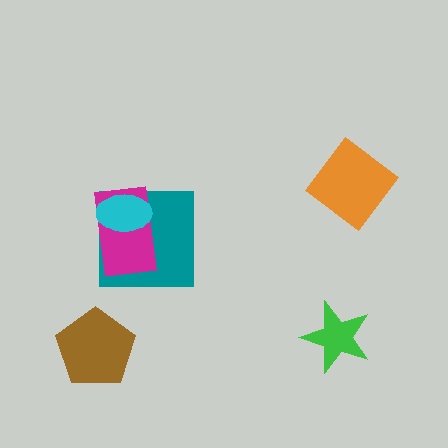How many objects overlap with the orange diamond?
0 objects overlap with the orange diamond.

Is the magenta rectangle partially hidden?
Yes, it is partially covered by another shape.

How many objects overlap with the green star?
0 objects overlap with the green star.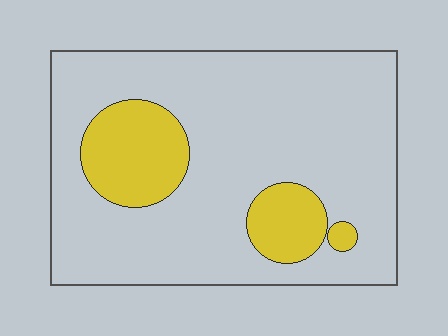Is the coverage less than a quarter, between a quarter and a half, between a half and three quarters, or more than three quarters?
Less than a quarter.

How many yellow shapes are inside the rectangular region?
3.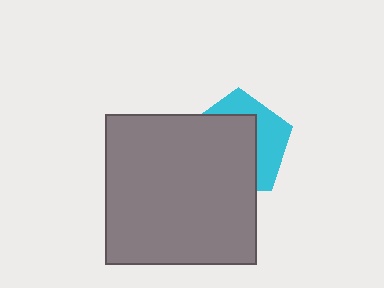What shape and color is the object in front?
The object in front is a gray square.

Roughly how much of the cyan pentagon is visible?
A small part of it is visible (roughly 37%).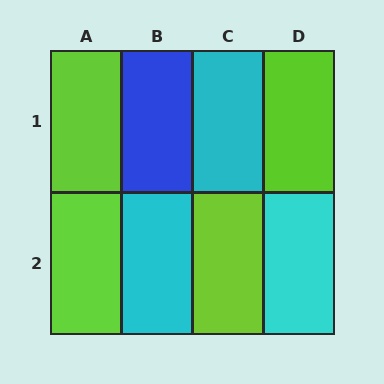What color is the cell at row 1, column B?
Blue.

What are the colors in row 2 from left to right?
Lime, cyan, lime, cyan.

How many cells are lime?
4 cells are lime.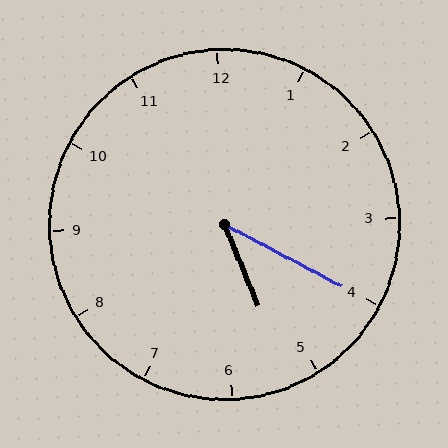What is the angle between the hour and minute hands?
Approximately 40 degrees.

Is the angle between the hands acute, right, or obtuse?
It is acute.